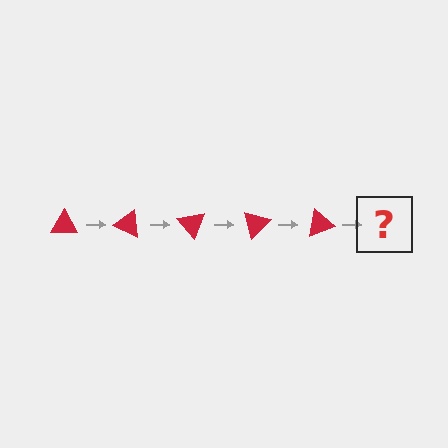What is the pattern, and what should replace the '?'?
The pattern is that the triangle rotates 25 degrees each step. The '?' should be a red triangle rotated 125 degrees.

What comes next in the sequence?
The next element should be a red triangle rotated 125 degrees.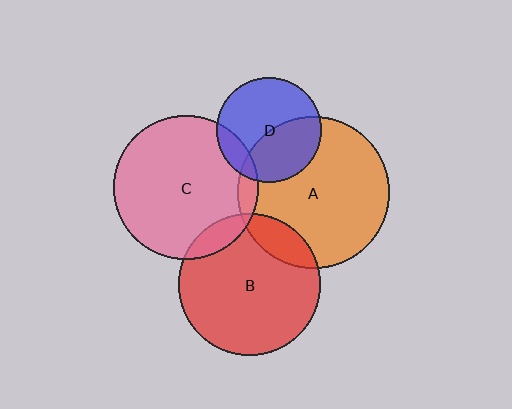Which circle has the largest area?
Circle A (orange).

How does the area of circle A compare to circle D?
Approximately 2.1 times.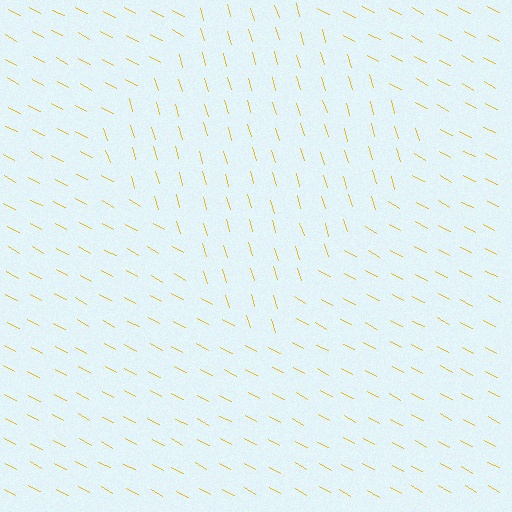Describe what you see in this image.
The image is filled with small yellow line segments. A diamond region in the image has lines oriented differently from the surrounding lines, creating a visible texture boundary.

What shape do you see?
I see a diamond.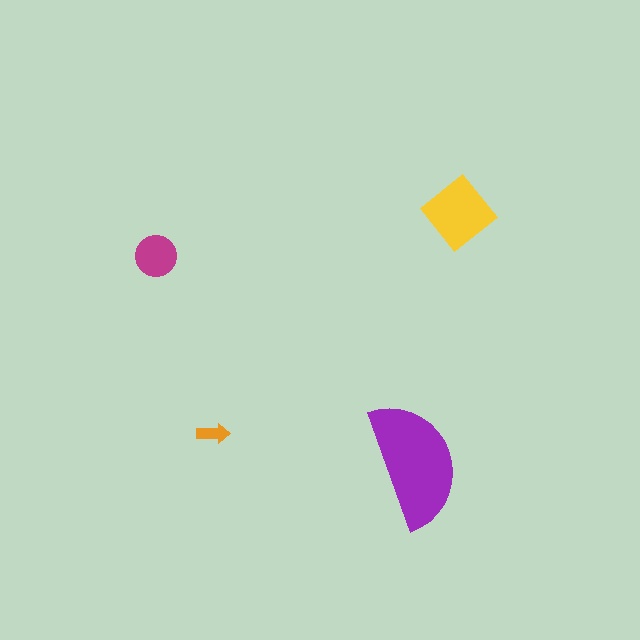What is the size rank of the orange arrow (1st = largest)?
4th.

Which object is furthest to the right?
The yellow diamond is rightmost.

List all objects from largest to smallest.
The purple semicircle, the yellow diamond, the magenta circle, the orange arrow.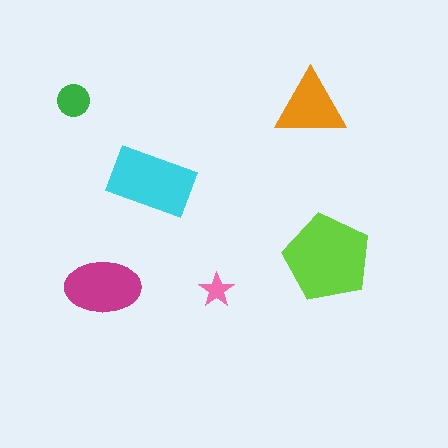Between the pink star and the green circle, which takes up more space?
The green circle.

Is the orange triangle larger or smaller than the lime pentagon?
Smaller.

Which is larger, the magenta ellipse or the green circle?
The magenta ellipse.